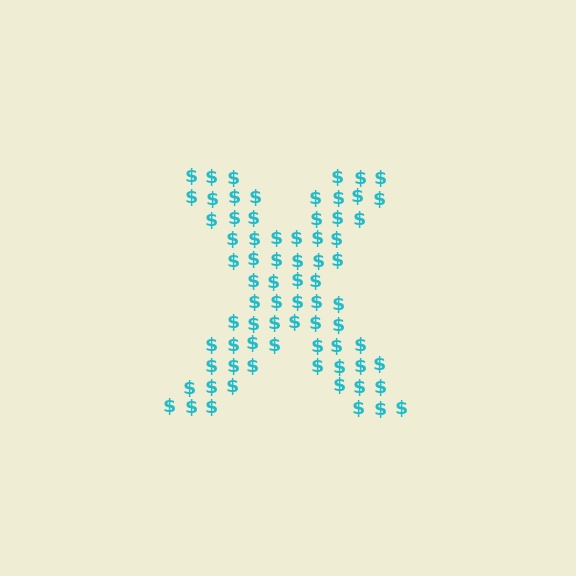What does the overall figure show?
The overall figure shows the letter X.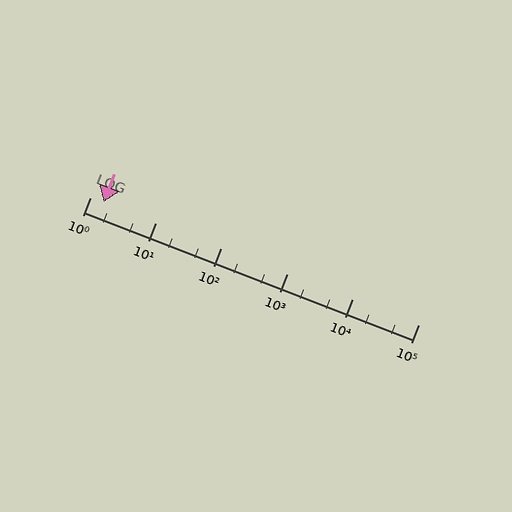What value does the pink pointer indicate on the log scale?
The pointer indicates approximately 1.6.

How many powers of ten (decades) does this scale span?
The scale spans 5 decades, from 1 to 100000.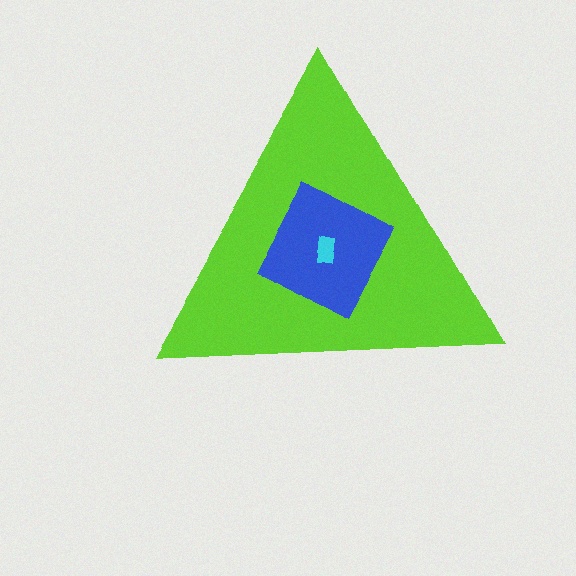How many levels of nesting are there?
3.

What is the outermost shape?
The lime triangle.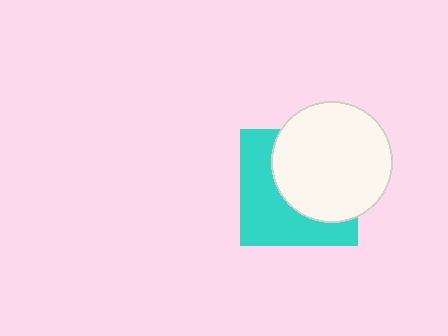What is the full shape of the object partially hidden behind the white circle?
The partially hidden object is a cyan square.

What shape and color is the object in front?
The object in front is a white circle.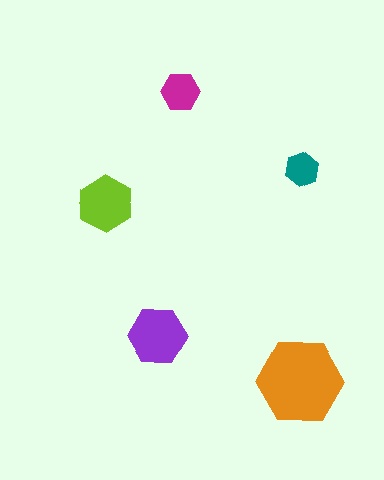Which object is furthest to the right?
The orange hexagon is rightmost.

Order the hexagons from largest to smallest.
the orange one, the purple one, the lime one, the magenta one, the teal one.